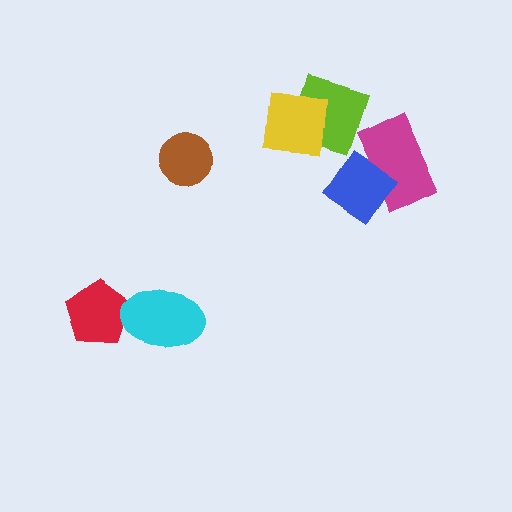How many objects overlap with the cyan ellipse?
1 object overlaps with the cyan ellipse.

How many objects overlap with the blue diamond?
1 object overlaps with the blue diamond.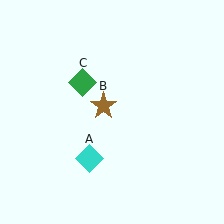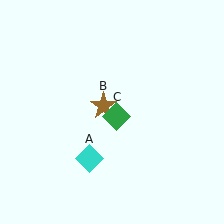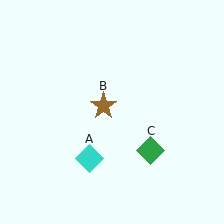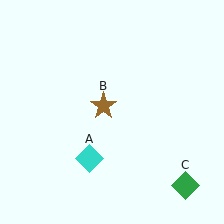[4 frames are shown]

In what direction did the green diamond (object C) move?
The green diamond (object C) moved down and to the right.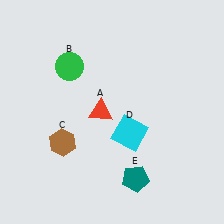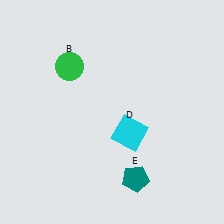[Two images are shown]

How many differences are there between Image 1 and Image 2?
There are 2 differences between the two images.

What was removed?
The brown hexagon (C), the red triangle (A) were removed in Image 2.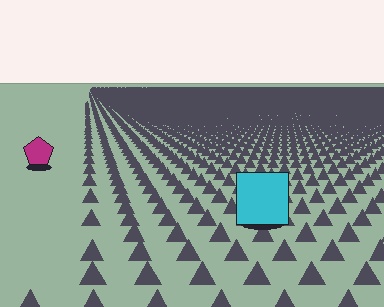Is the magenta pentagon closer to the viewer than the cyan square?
No. The cyan square is closer — you can tell from the texture gradient: the ground texture is coarser near it.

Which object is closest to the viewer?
The cyan square is closest. The texture marks near it are larger and more spread out.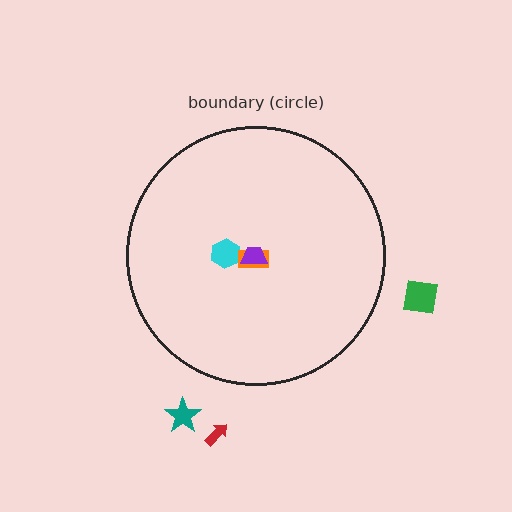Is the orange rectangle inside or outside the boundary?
Inside.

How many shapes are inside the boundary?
3 inside, 3 outside.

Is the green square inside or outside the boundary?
Outside.